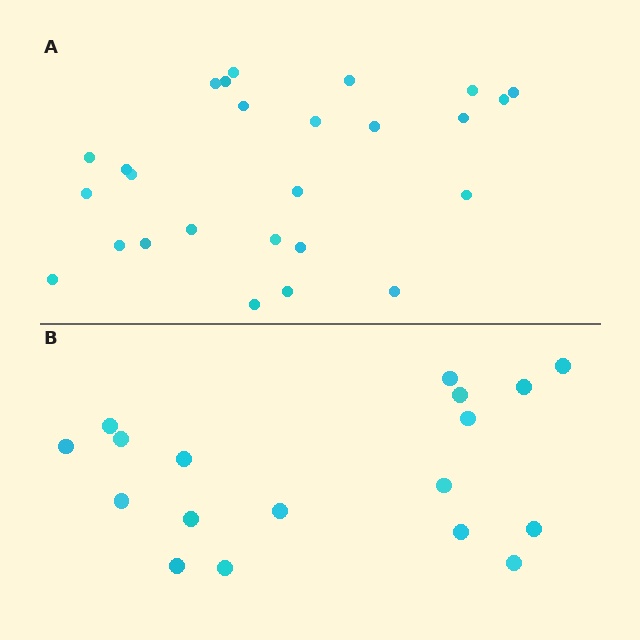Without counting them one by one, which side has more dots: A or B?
Region A (the top region) has more dots.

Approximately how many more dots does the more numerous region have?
Region A has roughly 8 or so more dots than region B.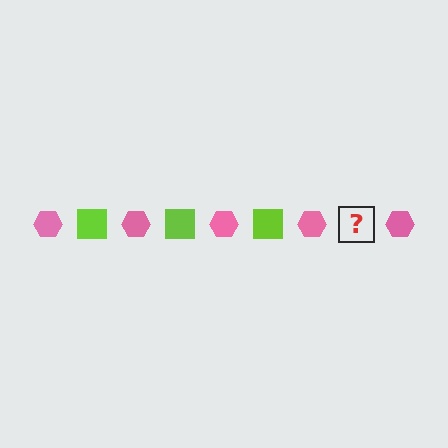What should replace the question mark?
The question mark should be replaced with a lime square.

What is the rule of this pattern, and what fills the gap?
The rule is that the pattern alternates between pink hexagon and lime square. The gap should be filled with a lime square.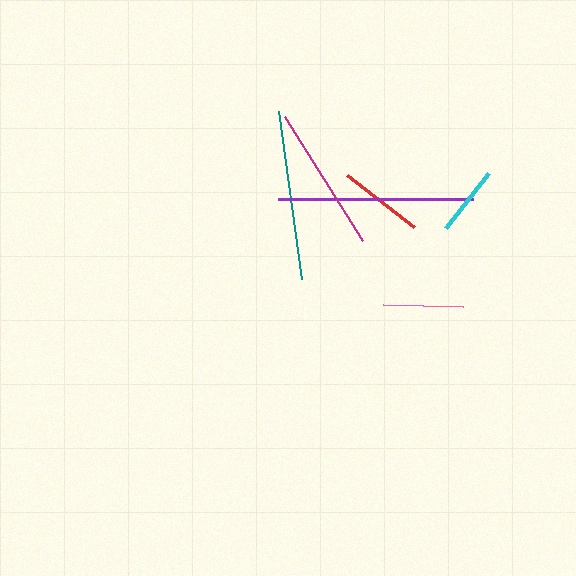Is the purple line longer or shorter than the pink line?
The purple line is longer than the pink line.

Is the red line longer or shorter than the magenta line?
The magenta line is longer than the red line.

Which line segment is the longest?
The purple line is the longest at approximately 194 pixels.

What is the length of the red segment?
The red segment is approximately 85 pixels long.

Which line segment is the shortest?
The cyan line is the shortest at approximately 70 pixels.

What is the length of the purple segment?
The purple segment is approximately 194 pixels long.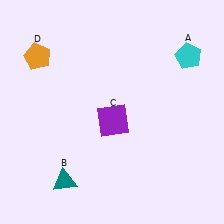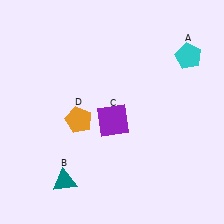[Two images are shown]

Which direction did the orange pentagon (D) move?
The orange pentagon (D) moved down.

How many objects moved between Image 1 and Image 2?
1 object moved between the two images.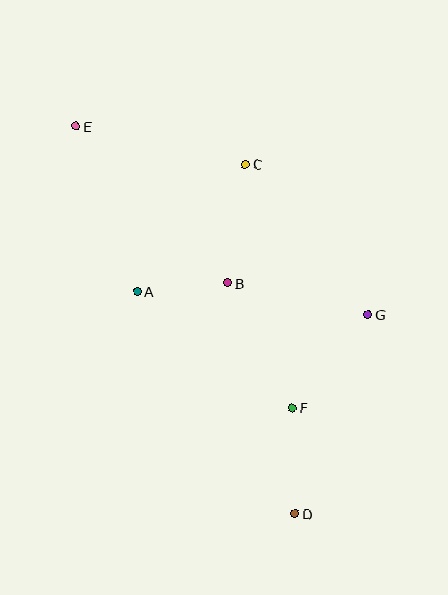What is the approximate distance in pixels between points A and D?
The distance between A and D is approximately 272 pixels.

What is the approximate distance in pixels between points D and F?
The distance between D and F is approximately 105 pixels.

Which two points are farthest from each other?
Points D and E are farthest from each other.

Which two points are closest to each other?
Points A and B are closest to each other.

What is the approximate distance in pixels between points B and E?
The distance between B and E is approximately 218 pixels.